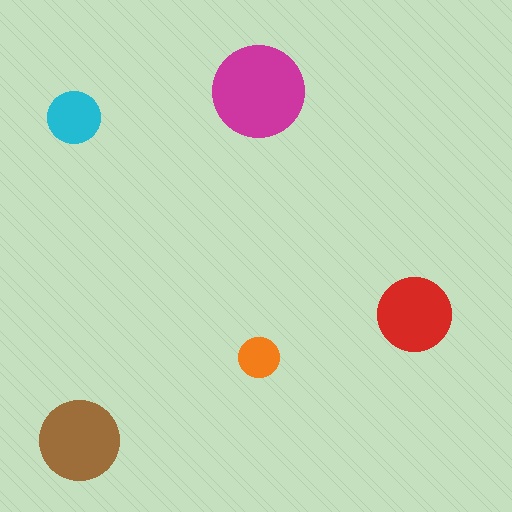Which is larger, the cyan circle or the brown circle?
The brown one.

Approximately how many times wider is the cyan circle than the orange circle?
About 1.5 times wider.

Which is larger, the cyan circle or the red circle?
The red one.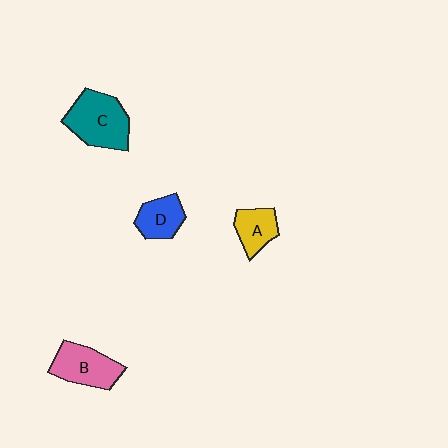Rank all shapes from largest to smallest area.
From largest to smallest: C (teal), B (pink), D (blue), A (yellow).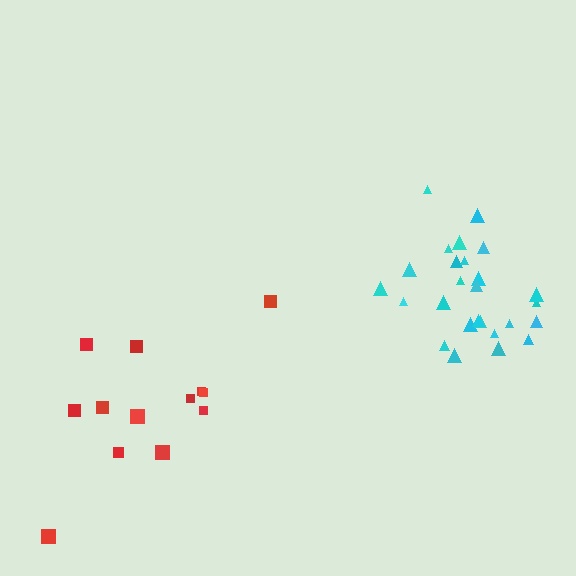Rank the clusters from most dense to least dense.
cyan, red.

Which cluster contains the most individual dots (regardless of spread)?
Cyan (27).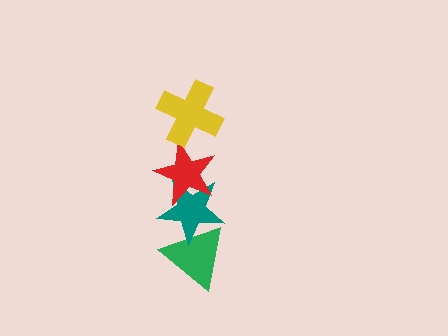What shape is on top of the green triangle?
The teal star is on top of the green triangle.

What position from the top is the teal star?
The teal star is 3rd from the top.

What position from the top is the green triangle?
The green triangle is 4th from the top.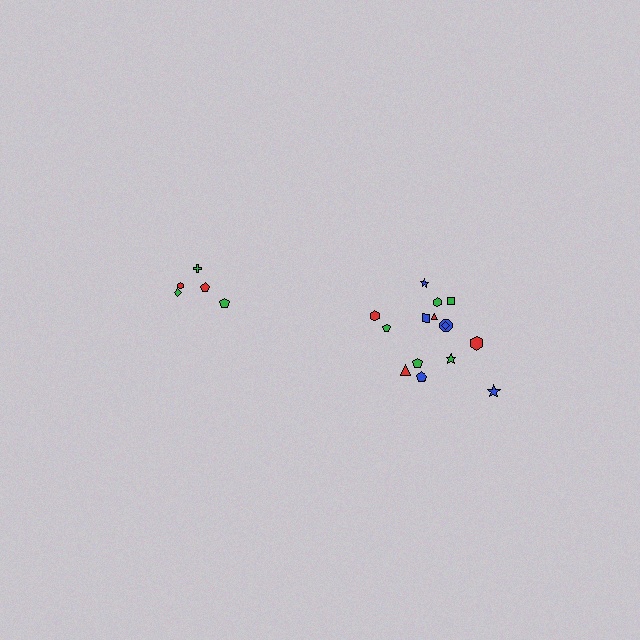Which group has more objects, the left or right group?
The right group.